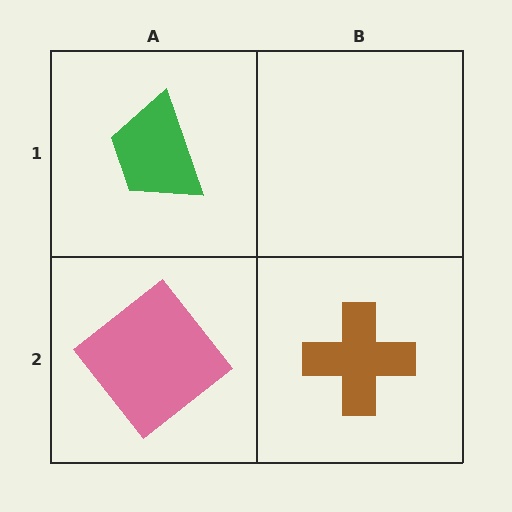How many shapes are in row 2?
2 shapes.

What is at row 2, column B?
A brown cross.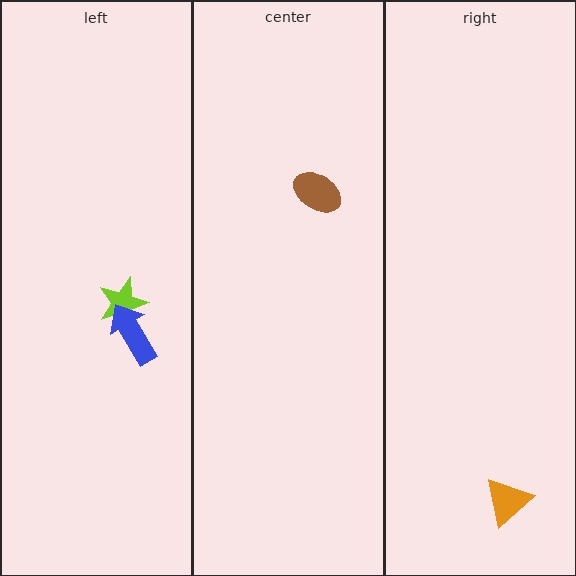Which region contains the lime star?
The left region.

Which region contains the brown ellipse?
The center region.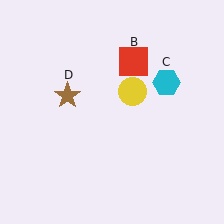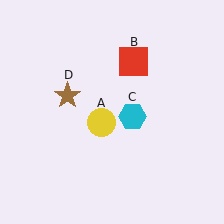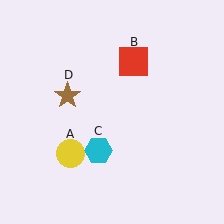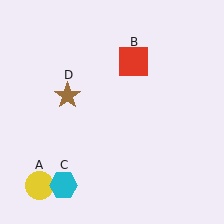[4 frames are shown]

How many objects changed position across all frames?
2 objects changed position: yellow circle (object A), cyan hexagon (object C).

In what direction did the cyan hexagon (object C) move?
The cyan hexagon (object C) moved down and to the left.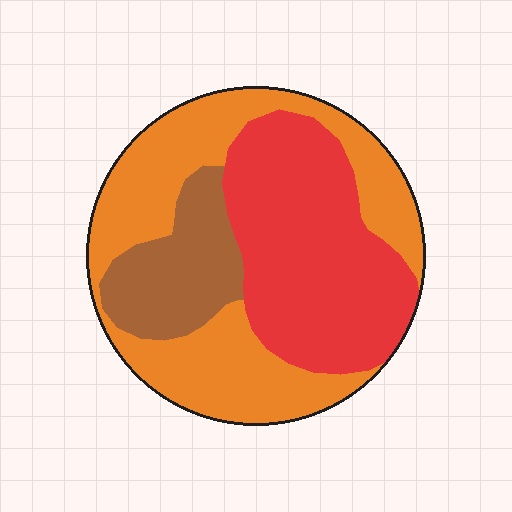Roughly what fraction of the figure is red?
Red covers about 40% of the figure.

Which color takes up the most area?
Orange, at roughly 45%.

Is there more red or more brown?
Red.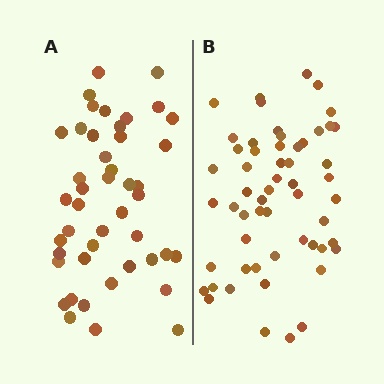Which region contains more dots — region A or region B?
Region B (the right region) has more dots.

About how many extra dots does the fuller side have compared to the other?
Region B has roughly 12 or so more dots than region A.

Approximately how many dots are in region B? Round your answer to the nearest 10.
About 60 dots. (The exact count is 56, which rounds to 60.)